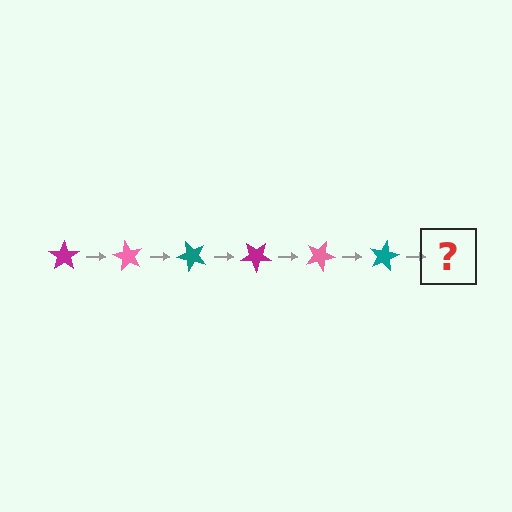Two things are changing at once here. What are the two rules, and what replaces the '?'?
The two rules are that it rotates 60 degrees each step and the color cycles through magenta, pink, and teal. The '?' should be a magenta star, rotated 360 degrees from the start.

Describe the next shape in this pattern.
It should be a magenta star, rotated 360 degrees from the start.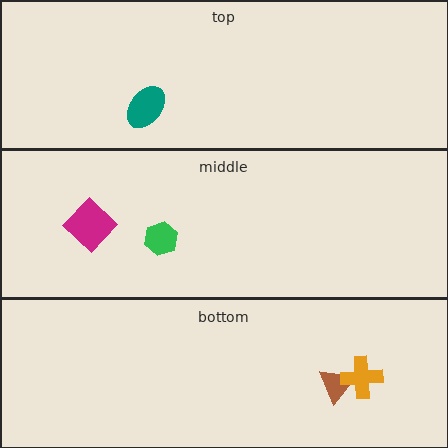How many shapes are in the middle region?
2.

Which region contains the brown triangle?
The bottom region.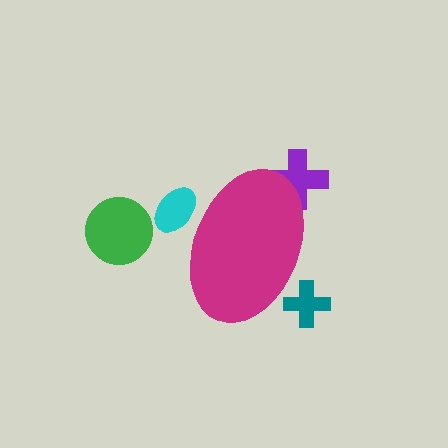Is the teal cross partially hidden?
Yes, the teal cross is partially hidden behind the magenta ellipse.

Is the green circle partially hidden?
No, the green circle is fully visible.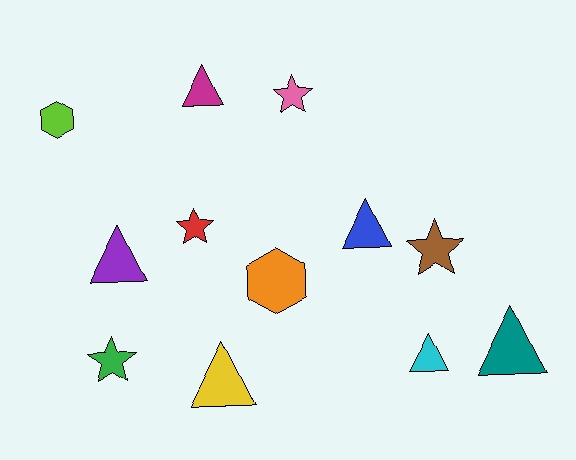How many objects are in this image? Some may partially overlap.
There are 12 objects.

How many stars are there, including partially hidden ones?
There are 4 stars.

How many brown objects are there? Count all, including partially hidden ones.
There is 1 brown object.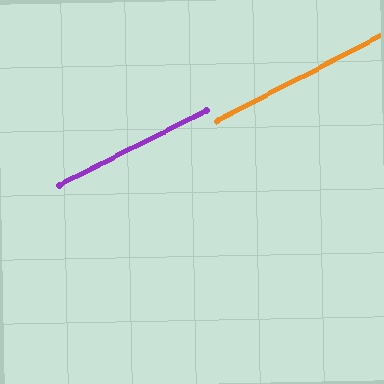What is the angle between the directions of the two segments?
Approximately 1 degree.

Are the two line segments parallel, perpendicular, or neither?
Parallel — their directions differ by only 0.6°.